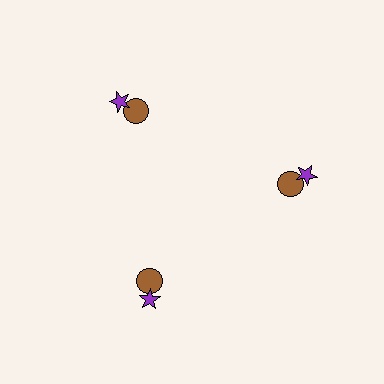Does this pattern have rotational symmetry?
Yes, this pattern has 3-fold rotational symmetry. It looks the same after rotating 120 degrees around the center.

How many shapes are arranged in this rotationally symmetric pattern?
There are 6 shapes, arranged in 3 groups of 2.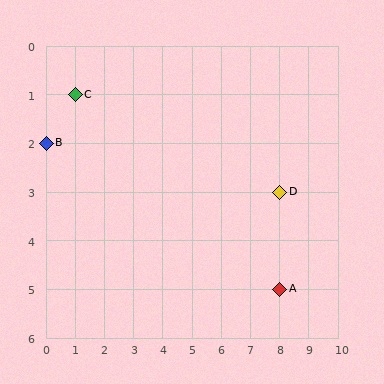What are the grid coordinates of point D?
Point D is at grid coordinates (8, 3).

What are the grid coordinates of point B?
Point B is at grid coordinates (0, 2).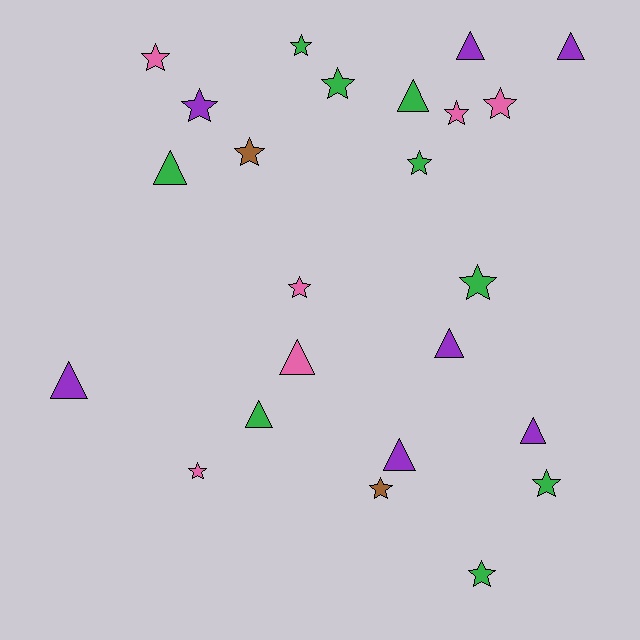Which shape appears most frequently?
Star, with 14 objects.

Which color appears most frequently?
Green, with 9 objects.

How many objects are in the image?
There are 24 objects.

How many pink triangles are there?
There is 1 pink triangle.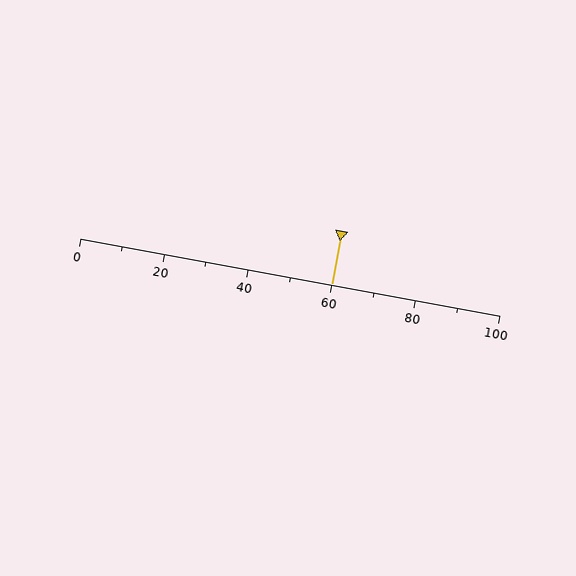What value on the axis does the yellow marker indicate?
The marker indicates approximately 60.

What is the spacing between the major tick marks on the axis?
The major ticks are spaced 20 apart.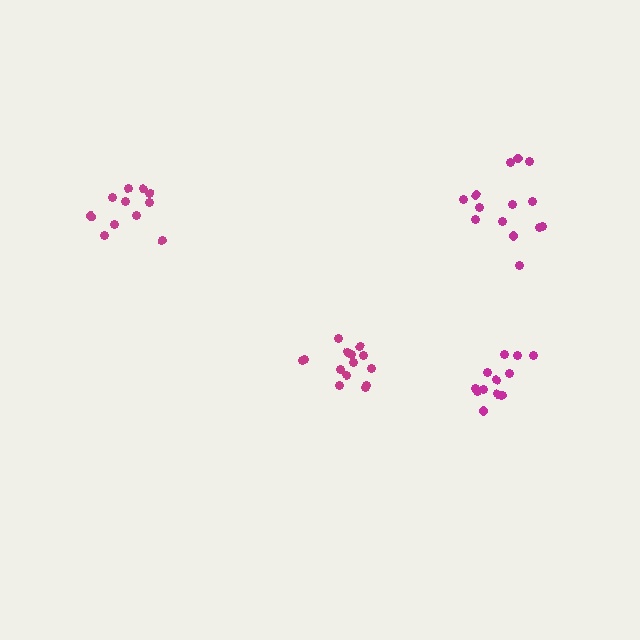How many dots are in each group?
Group 1: 14 dots, Group 2: 12 dots, Group 3: 11 dots, Group 4: 14 dots (51 total).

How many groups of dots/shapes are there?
There are 4 groups.